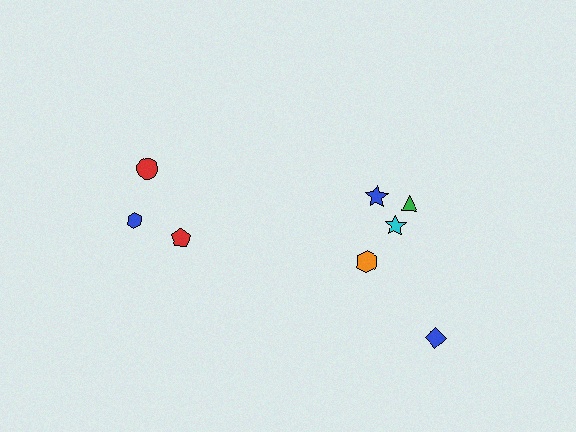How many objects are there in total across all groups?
There are 8 objects.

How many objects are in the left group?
There are 3 objects.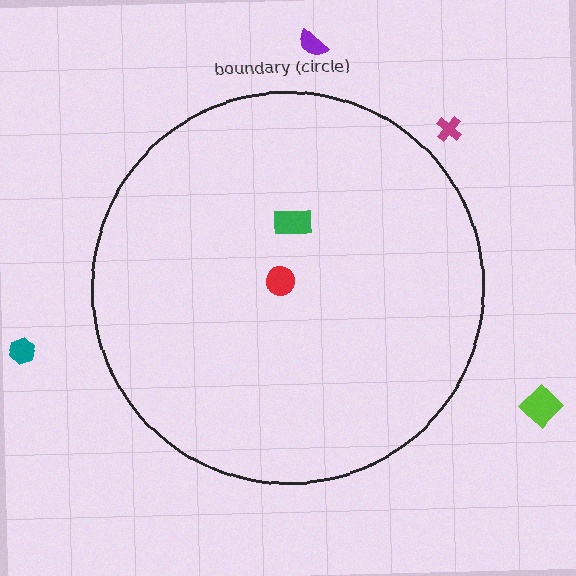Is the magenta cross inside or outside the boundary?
Outside.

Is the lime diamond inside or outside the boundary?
Outside.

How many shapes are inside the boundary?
2 inside, 4 outside.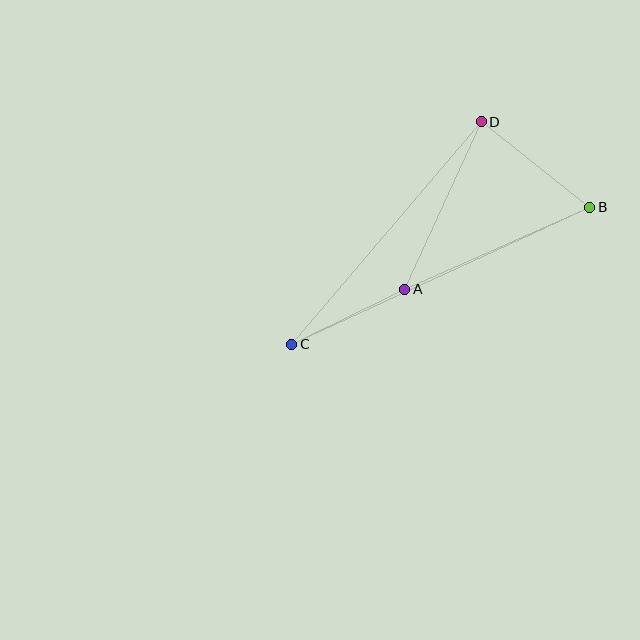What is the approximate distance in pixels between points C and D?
The distance between C and D is approximately 292 pixels.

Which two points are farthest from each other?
Points B and C are farthest from each other.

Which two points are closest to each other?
Points A and C are closest to each other.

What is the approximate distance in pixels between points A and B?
The distance between A and B is approximately 202 pixels.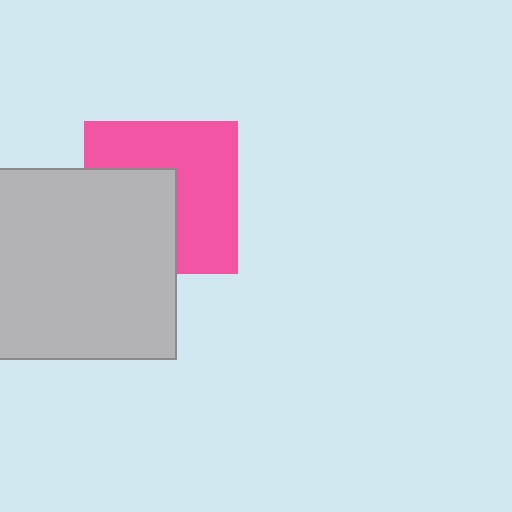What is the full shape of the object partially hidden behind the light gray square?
The partially hidden object is a pink square.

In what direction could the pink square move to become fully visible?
The pink square could move toward the upper-right. That would shift it out from behind the light gray square entirely.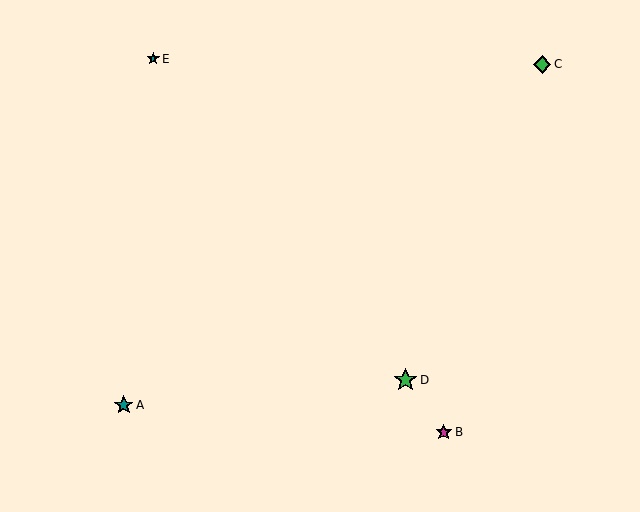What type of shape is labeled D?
Shape D is a green star.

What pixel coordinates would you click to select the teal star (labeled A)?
Click at (124, 405) to select the teal star A.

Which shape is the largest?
The green star (labeled D) is the largest.